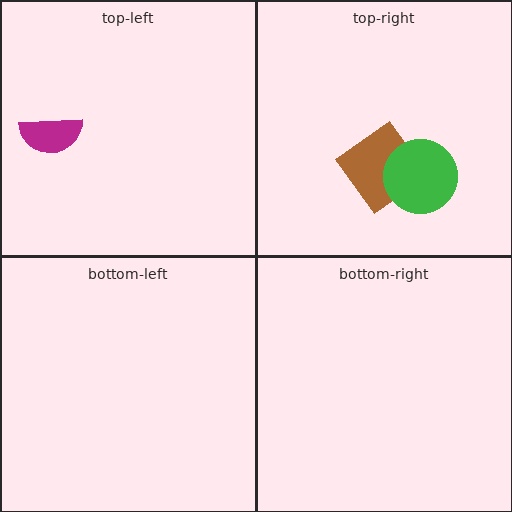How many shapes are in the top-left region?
1.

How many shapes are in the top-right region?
2.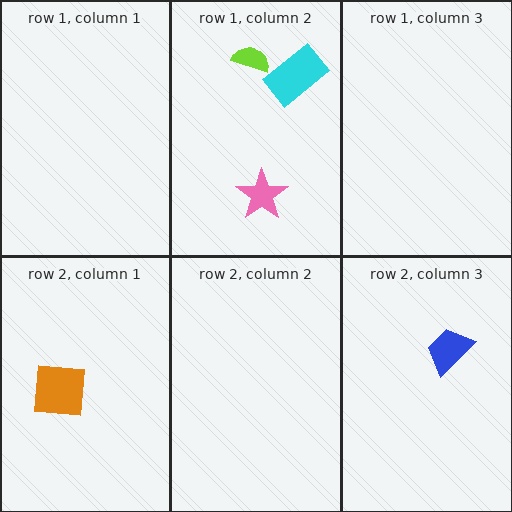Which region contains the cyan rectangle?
The row 1, column 2 region.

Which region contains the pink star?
The row 1, column 2 region.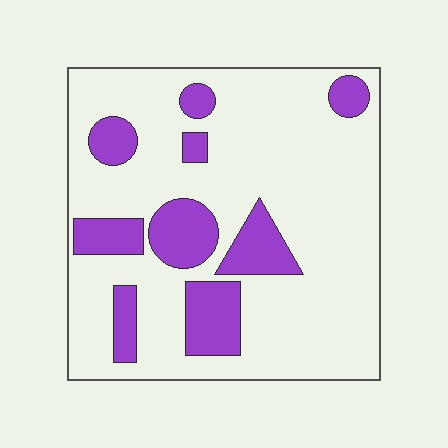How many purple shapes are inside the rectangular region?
9.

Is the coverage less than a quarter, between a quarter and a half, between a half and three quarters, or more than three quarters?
Less than a quarter.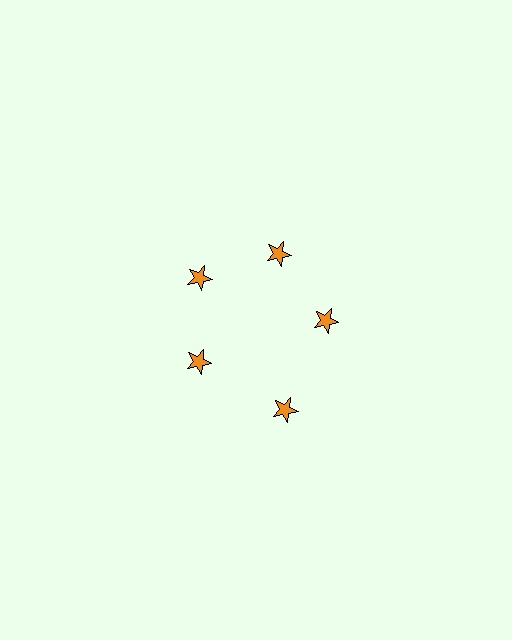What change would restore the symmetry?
The symmetry would be restored by moving it inward, back onto the ring so that all 5 stars sit at equal angles and equal distance from the center.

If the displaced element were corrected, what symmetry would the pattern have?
It would have 5-fold rotational symmetry — the pattern would map onto itself every 72 degrees.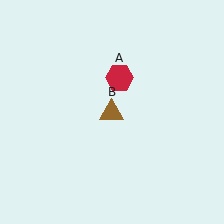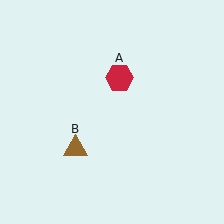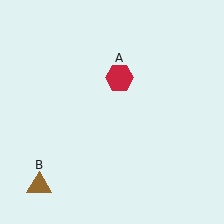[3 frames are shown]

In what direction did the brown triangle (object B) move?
The brown triangle (object B) moved down and to the left.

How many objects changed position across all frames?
1 object changed position: brown triangle (object B).